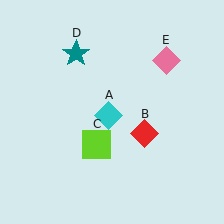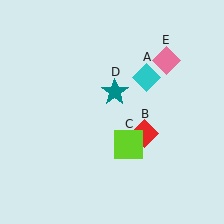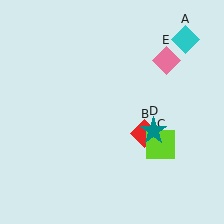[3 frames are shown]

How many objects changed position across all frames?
3 objects changed position: cyan diamond (object A), lime square (object C), teal star (object D).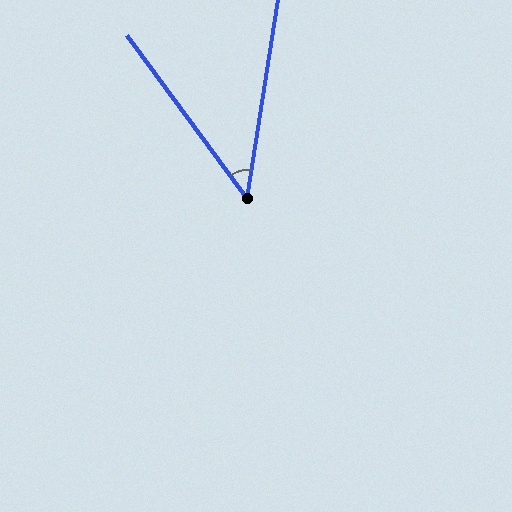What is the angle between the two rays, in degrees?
Approximately 45 degrees.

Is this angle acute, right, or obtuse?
It is acute.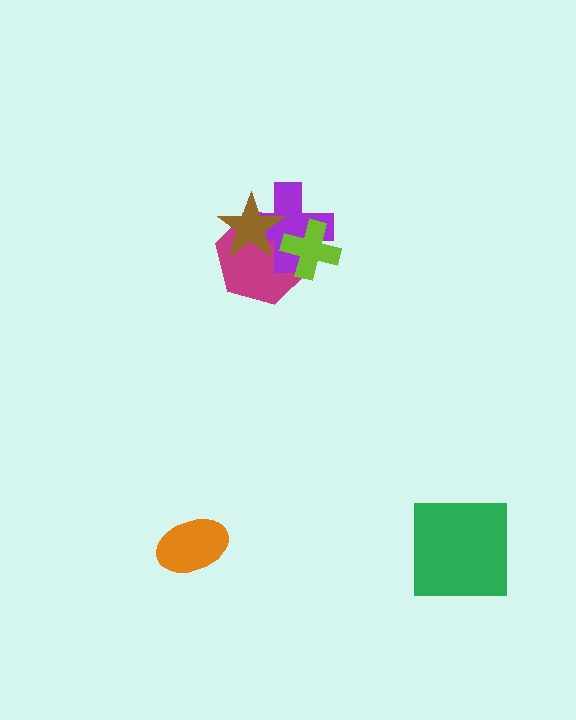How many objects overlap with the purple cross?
3 objects overlap with the purple cross.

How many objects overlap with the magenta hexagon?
3 objects overlap with the magenta hexagon.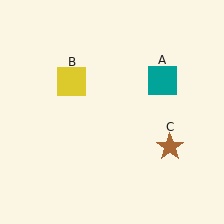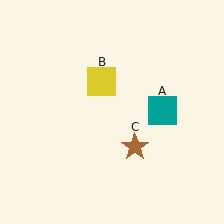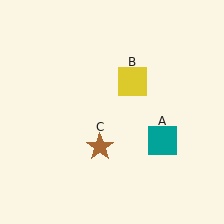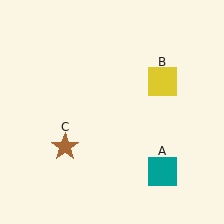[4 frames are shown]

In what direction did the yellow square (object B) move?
The yellow square (object B) moved right.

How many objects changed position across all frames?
3 objects changed position: teal square (object A), yellow square (object B), brown star (object C).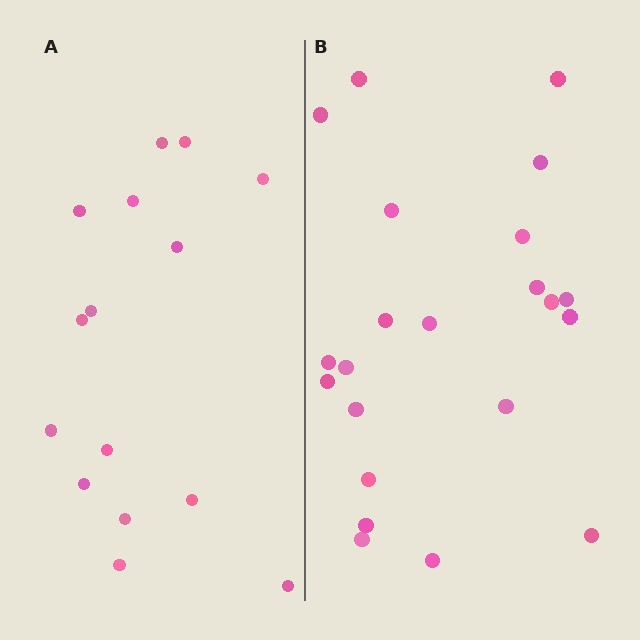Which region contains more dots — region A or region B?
Region B (the right region) has more dots.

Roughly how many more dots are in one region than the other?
Region B has roughly 8 or so more dots than region A.